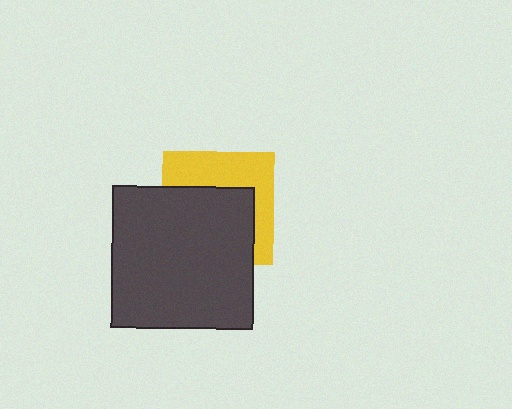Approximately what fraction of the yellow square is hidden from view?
Roughly 57% of the yellow square is hidden behind the dark gray square.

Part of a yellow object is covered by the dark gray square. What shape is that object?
It is a square.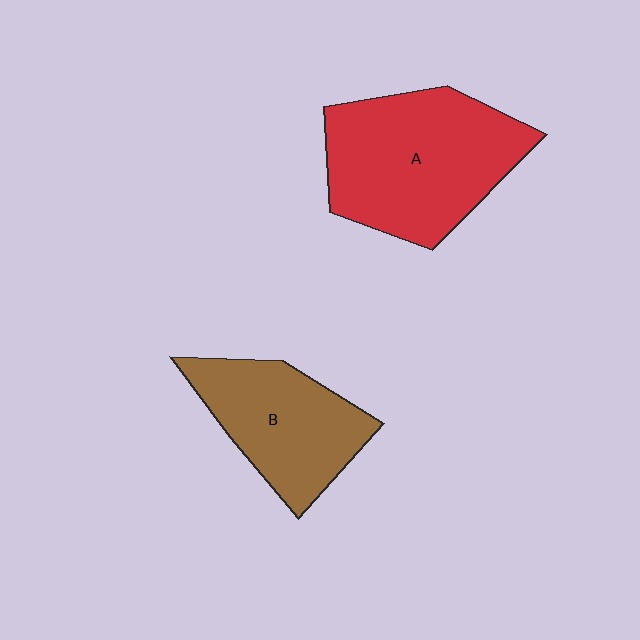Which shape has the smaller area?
Shape B (brown).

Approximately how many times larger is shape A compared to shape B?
Approximately 1.4 times.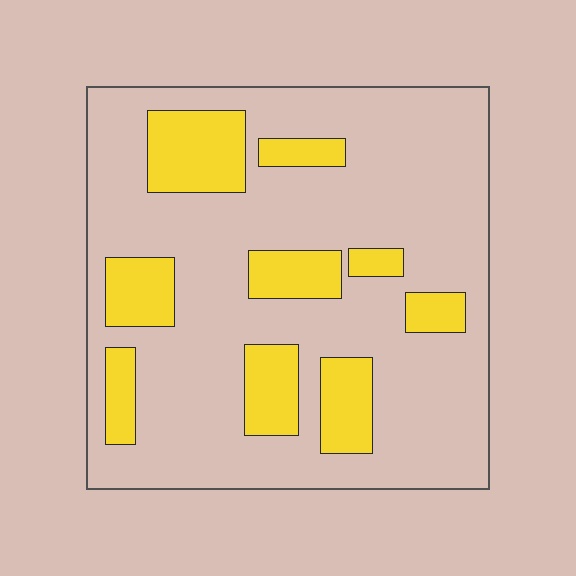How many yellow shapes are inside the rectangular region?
9.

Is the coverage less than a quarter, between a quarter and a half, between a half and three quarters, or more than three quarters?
Less than a quarter.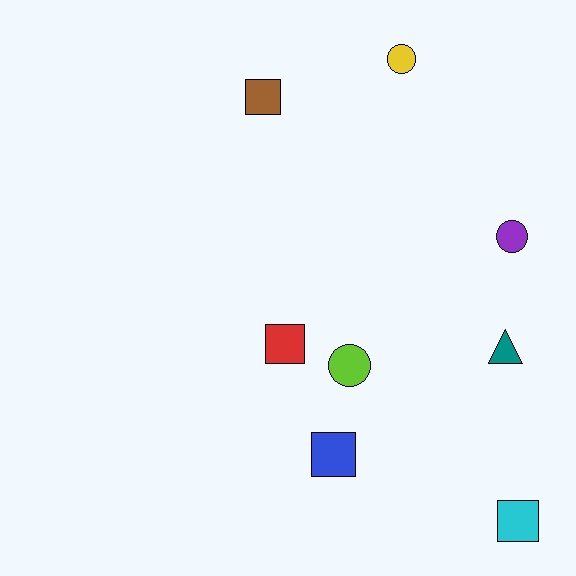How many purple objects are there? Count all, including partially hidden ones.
There is 1 purple object.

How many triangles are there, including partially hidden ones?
There is 1 triangle.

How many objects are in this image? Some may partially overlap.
There are 8 objects.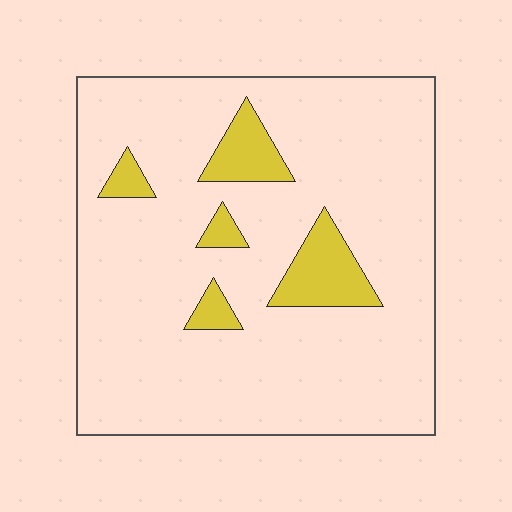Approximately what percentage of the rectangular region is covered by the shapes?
Approximately 10%.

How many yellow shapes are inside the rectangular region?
5.